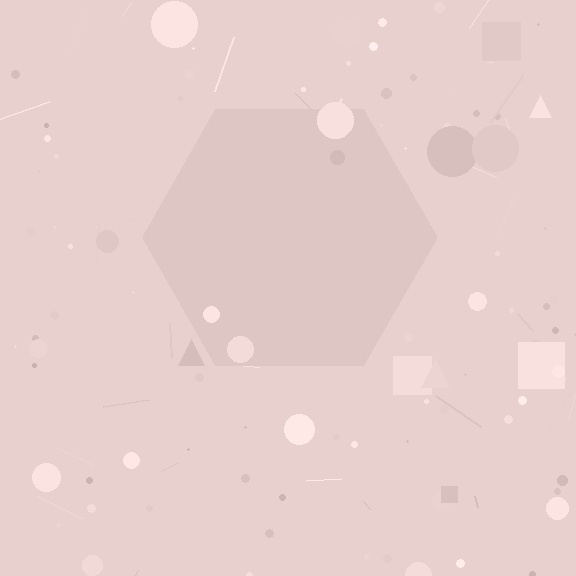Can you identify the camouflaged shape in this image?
The camouflaged shape is a hexagon.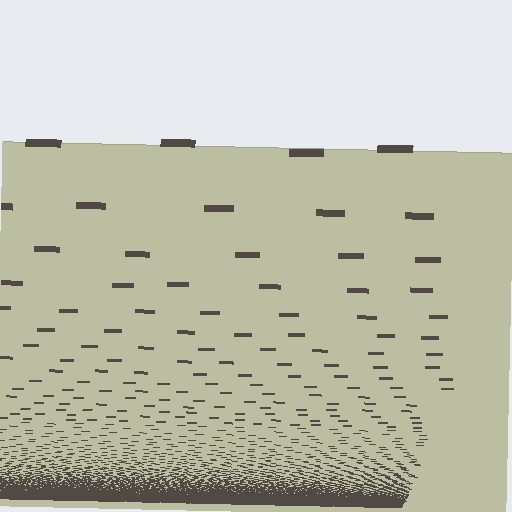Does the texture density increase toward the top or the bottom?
Density increases toward the bottom.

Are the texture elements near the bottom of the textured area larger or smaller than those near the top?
Smaller. The gradient is inverted — elements near the bottom are smaller and denser.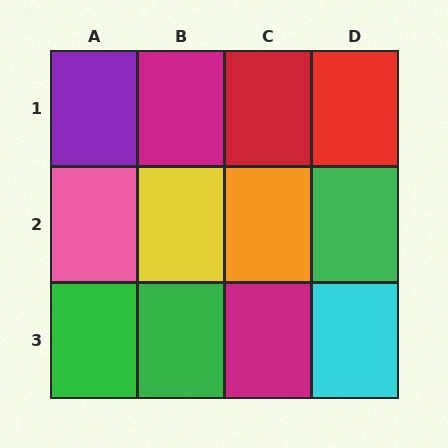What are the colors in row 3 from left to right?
Green, green, magenta, cyan.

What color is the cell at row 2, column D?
Green.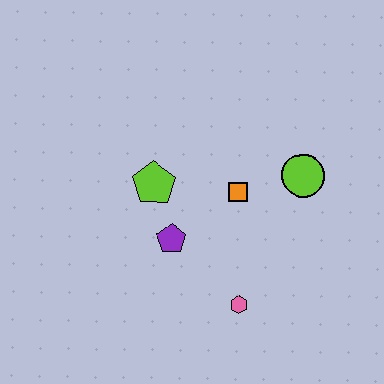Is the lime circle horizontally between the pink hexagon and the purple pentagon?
No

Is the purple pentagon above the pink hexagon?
Yes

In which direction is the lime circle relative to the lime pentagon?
The lime circle is to the right of the lime pentagon.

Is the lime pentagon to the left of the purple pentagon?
Yes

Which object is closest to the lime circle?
The orange square is closest to the lime circle.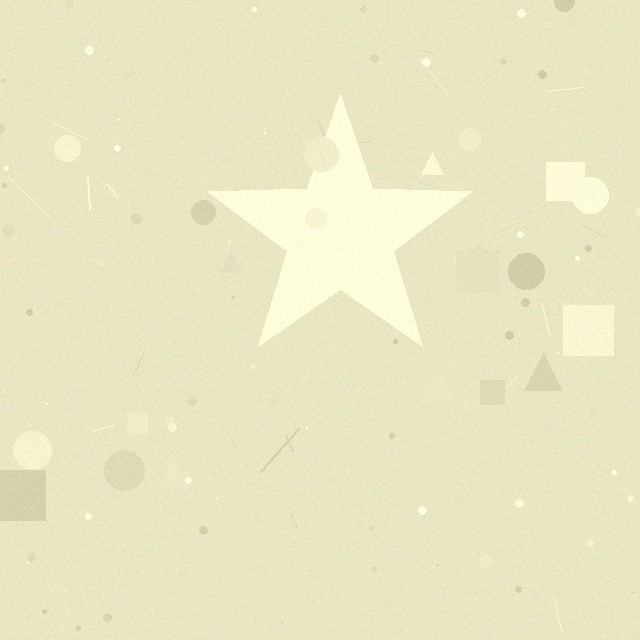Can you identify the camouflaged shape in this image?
The camouflaged shape is a star.